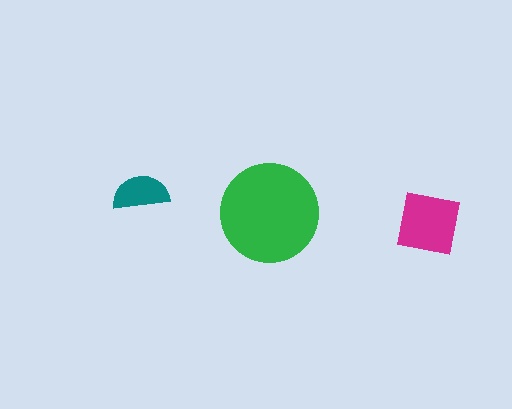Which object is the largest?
The green circle.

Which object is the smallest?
The teal semicircle.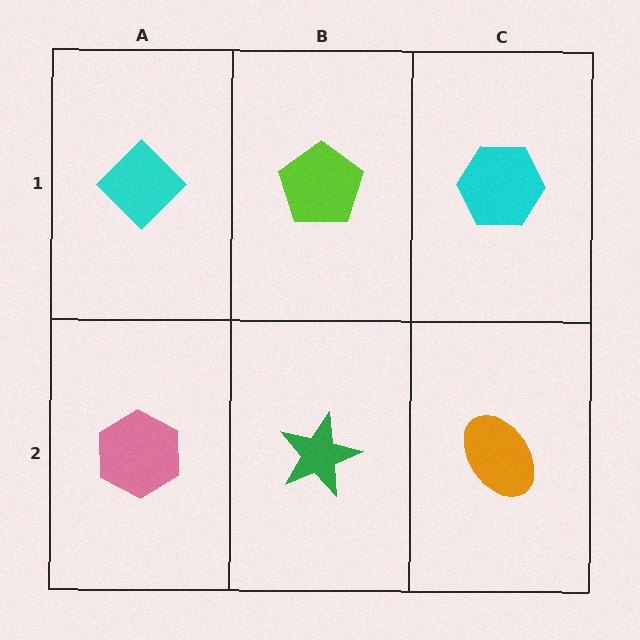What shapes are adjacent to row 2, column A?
A cyan diamond (row 1, column A), a green star (row 2, column B).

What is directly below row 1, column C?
An orange ellipse.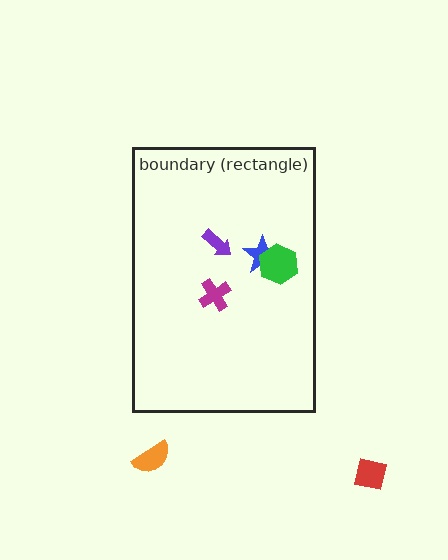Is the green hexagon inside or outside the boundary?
Inside.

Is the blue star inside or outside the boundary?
Inside.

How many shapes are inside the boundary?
4 inside, 2 outside.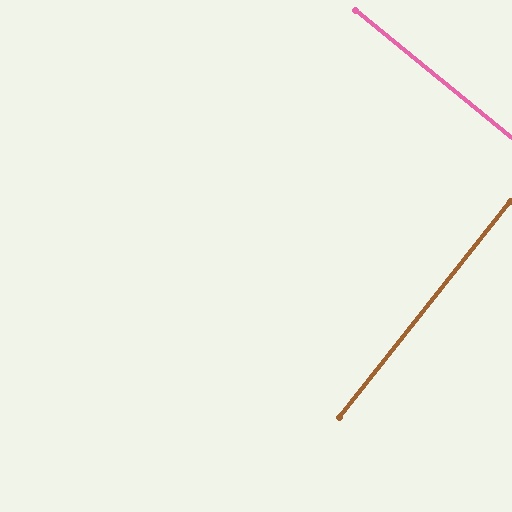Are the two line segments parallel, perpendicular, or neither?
Perpendicular — they meet at approximately 89°.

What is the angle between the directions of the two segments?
Approximately 89 degrees.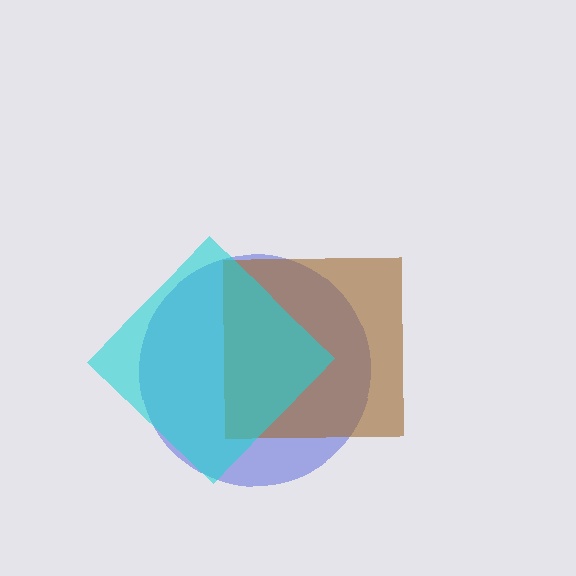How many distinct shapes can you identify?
There are 3 distinct shapes: a blue circle, a brown square, a cyan diamond.